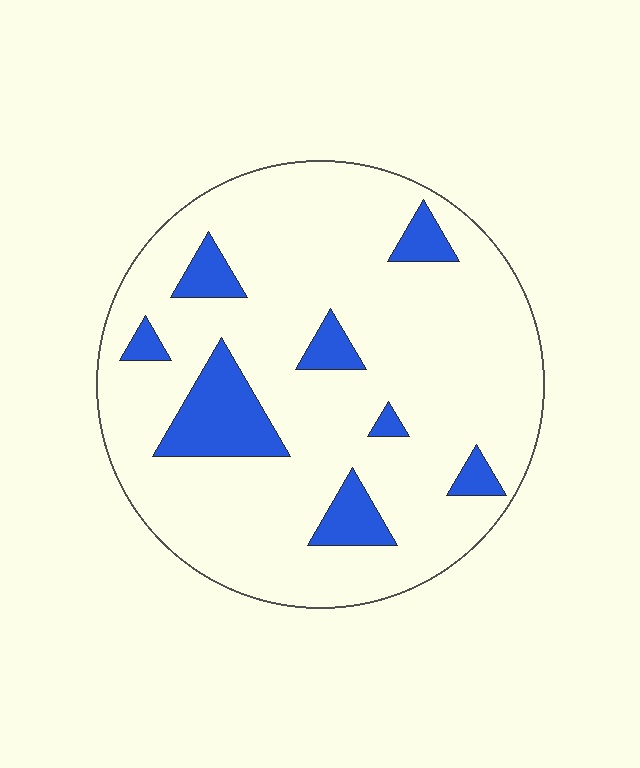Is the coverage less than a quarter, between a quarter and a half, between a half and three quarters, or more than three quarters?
Less than a quarter.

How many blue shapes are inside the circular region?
8.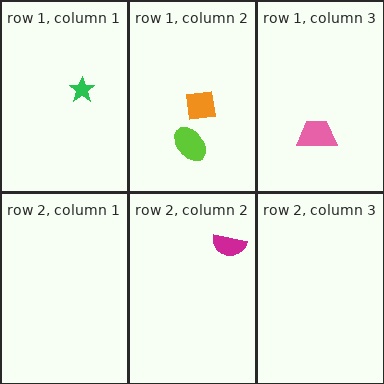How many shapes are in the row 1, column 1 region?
1.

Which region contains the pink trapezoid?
The row 1, column 3 region.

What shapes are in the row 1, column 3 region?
The pink trapezoid.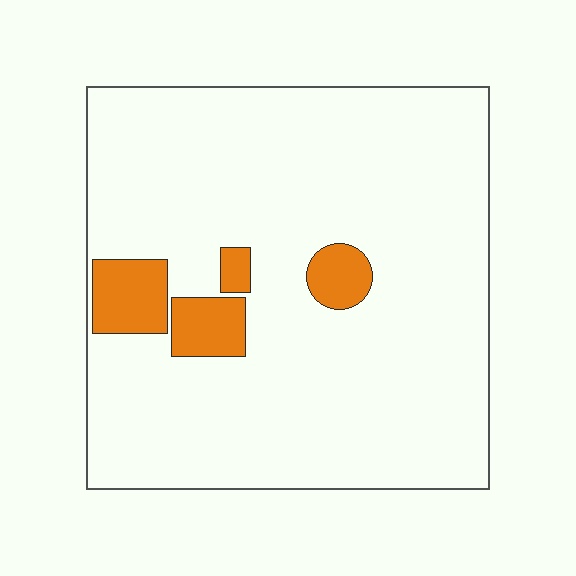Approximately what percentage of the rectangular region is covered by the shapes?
Approximately 10%.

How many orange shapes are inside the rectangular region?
4.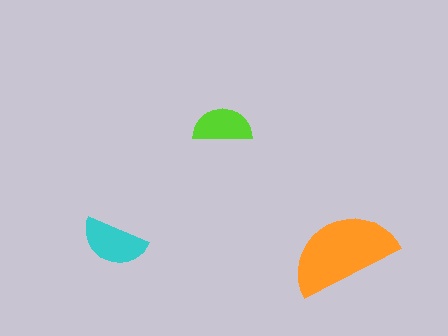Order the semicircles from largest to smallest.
the orange one, the cyan one, the lime one.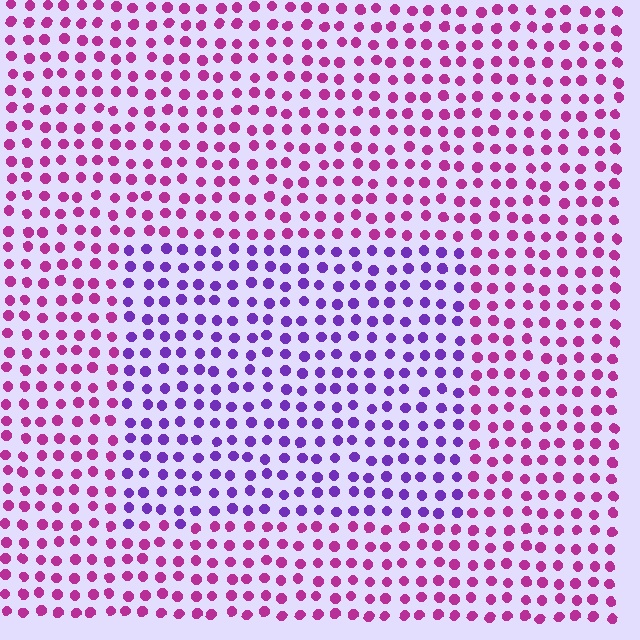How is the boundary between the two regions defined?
The boundary is defined purely by a slight shift in hue (about 45 degrees). Spacing, size, and orientation are identical on both sides.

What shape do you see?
I see a rectangle.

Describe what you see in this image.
The image is filled with small magenta elements in a uniform arrangement. A rectangle-shaped region is visible where the elements are tinted to a slightly different hue, forming a subtle color boundary.